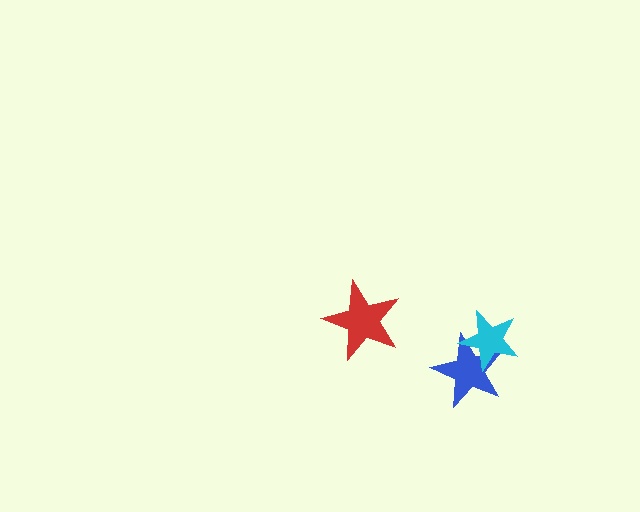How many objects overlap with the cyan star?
1 object overlaps with the cyan star.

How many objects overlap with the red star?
0 objects overlap with the red star.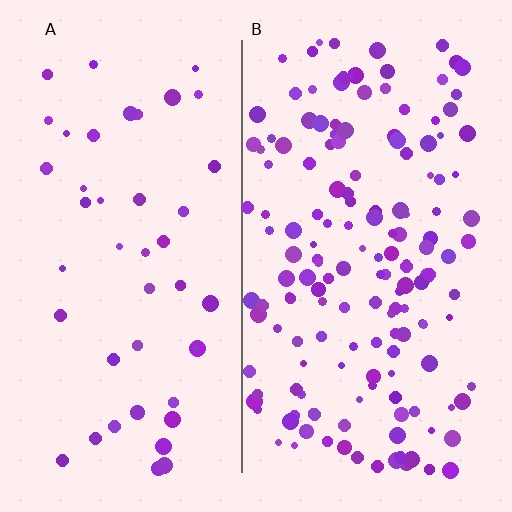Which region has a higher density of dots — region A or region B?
B (the right).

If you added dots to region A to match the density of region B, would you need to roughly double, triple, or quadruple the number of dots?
Approximately triple.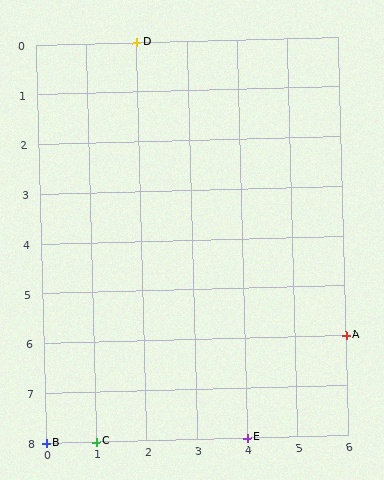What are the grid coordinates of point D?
Point D is at grid coordinates (2, 0).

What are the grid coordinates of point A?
Point A is at grid coordinates (6, 6).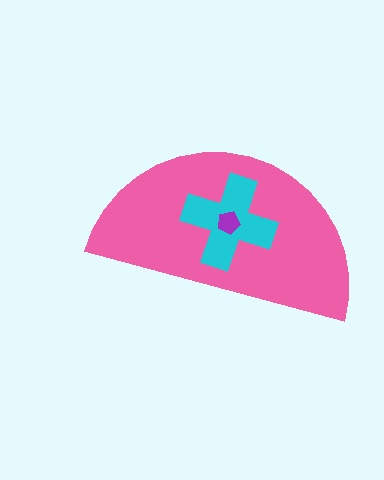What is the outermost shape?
The pink semicircle.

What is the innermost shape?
The purple pentagon.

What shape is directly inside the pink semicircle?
The cyan cross.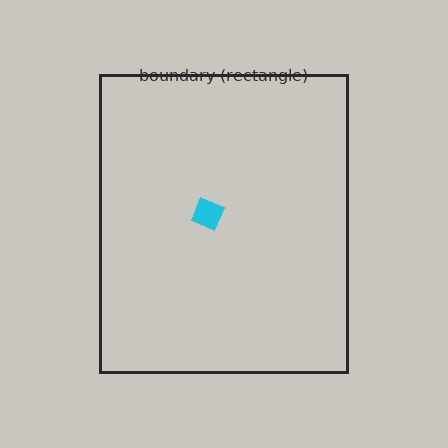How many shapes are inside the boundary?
1 inside, 0 outside.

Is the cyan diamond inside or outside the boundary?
Inside.